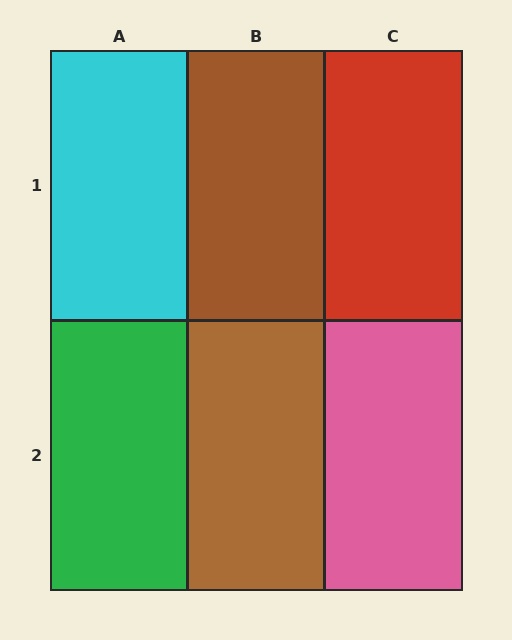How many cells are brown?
2 cells are brown.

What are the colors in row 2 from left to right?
Green, brown, pink.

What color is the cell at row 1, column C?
Red.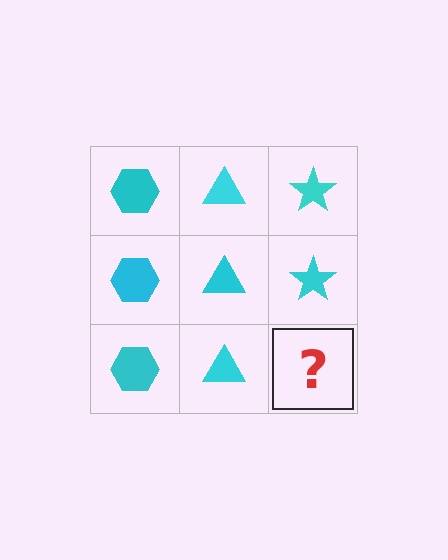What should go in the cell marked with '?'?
The missing cell should contain a cyan star.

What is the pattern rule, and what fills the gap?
The rule is that each column has a consistent shape. The gap should be filled with a cyan star.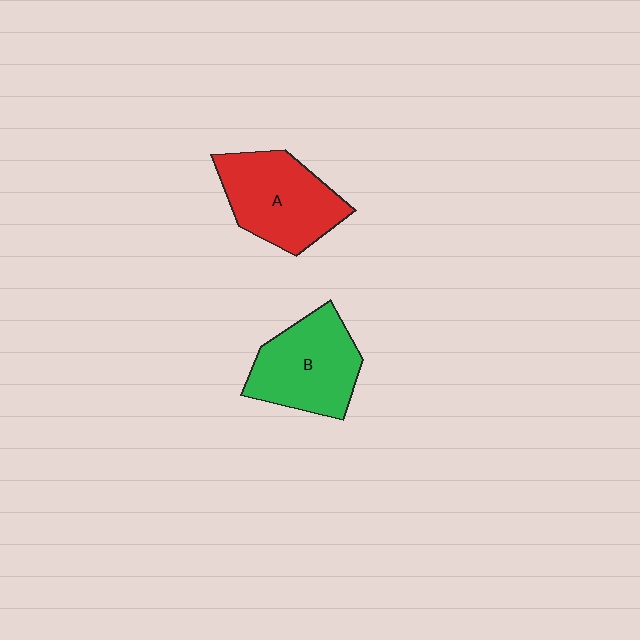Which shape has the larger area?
Shape A (red).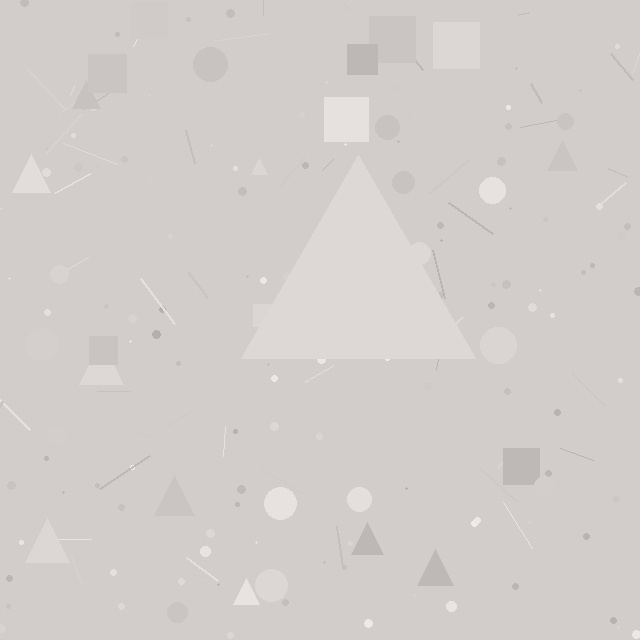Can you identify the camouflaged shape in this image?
The camouflaged shape is a triangle.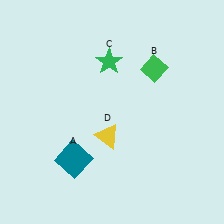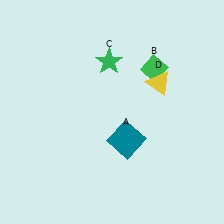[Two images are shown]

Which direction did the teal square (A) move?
The teal square (A) moved right.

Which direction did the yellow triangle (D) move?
The yellow triangle (D) moved up.